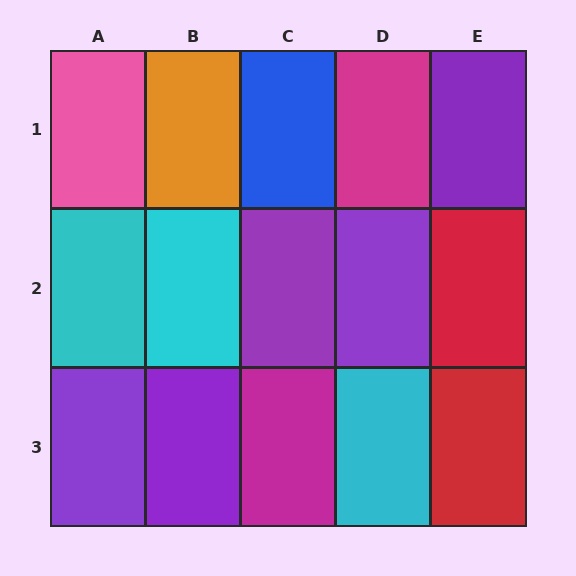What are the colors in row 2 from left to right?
Cyan, cyan, purple, purple, red.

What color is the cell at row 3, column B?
Purple.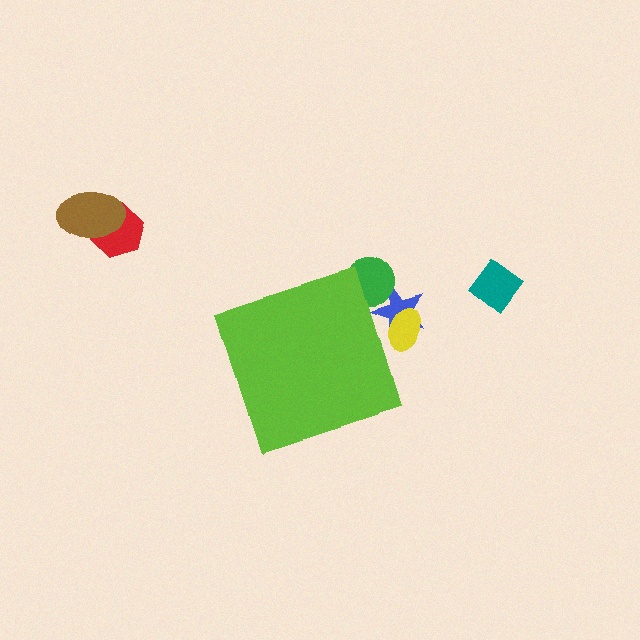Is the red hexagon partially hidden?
No, the red hexagon is fully visible.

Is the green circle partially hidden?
Yes, the green circle is partially hidden behind the lime diamond.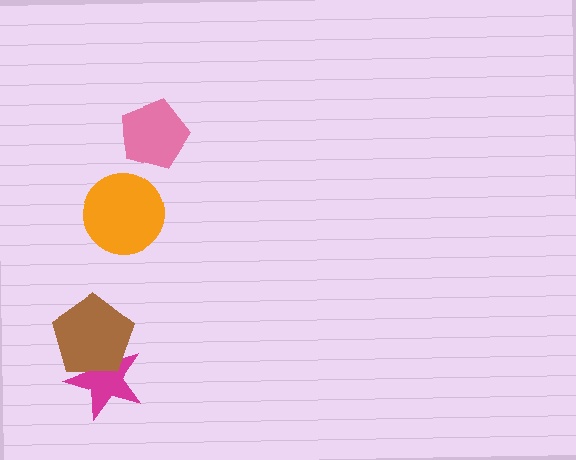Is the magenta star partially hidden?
Yes, it is partially covered by another shape.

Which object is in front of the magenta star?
The brown pentagon is in front of the magenta star.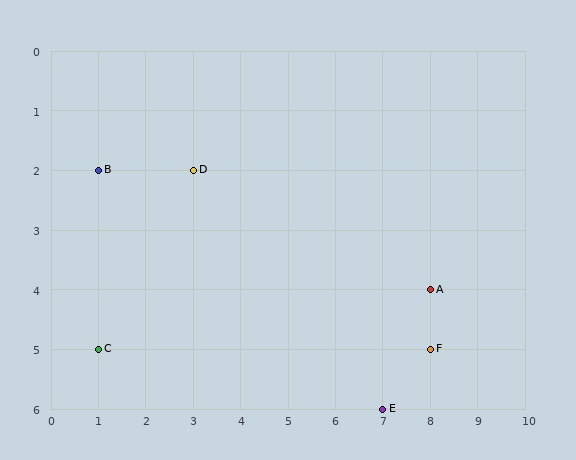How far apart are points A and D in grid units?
Points A and D are 5 columns and 2 rows apart (about 5.4 grid units diagonally).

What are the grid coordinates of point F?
Point F is at grid coordinates (8, 5).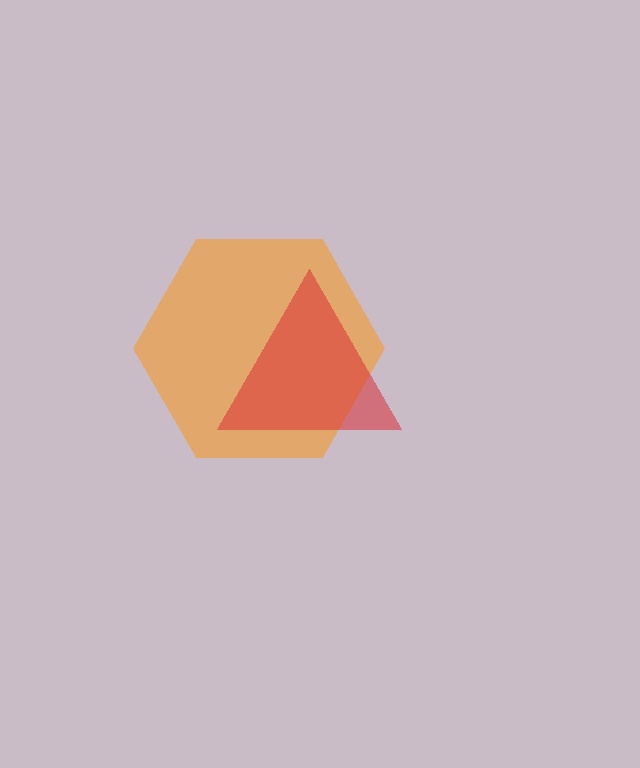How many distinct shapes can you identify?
There are 2 distinct shapes: an orange hexagon, a red triangle.